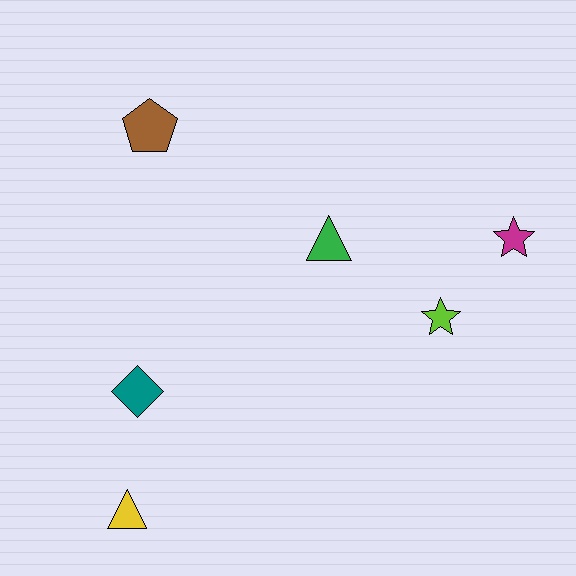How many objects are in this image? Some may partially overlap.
There are 6 objects.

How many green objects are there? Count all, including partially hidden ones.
There is 1 green object.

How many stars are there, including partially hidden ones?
There are 2 stars.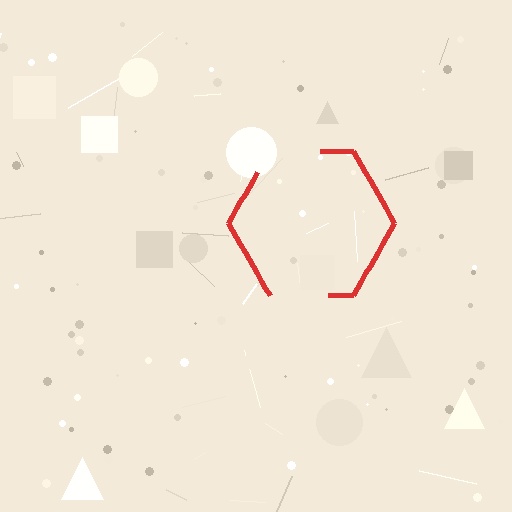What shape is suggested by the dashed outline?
The dashed outline suggests a hexagon.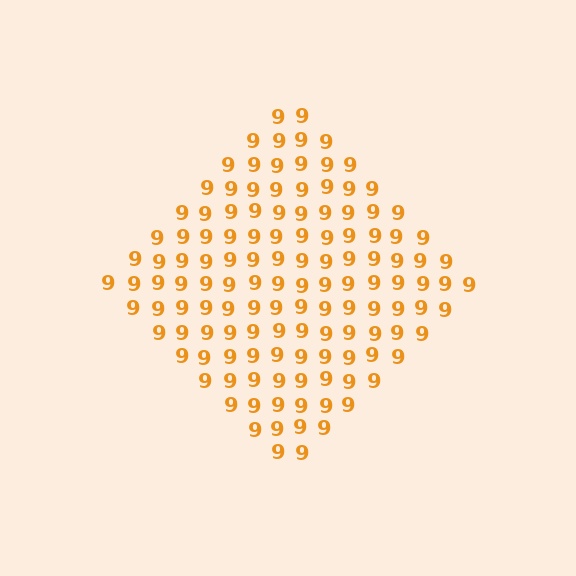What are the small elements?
The small elements are digit 9's.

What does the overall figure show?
The overall figure shows a diamond.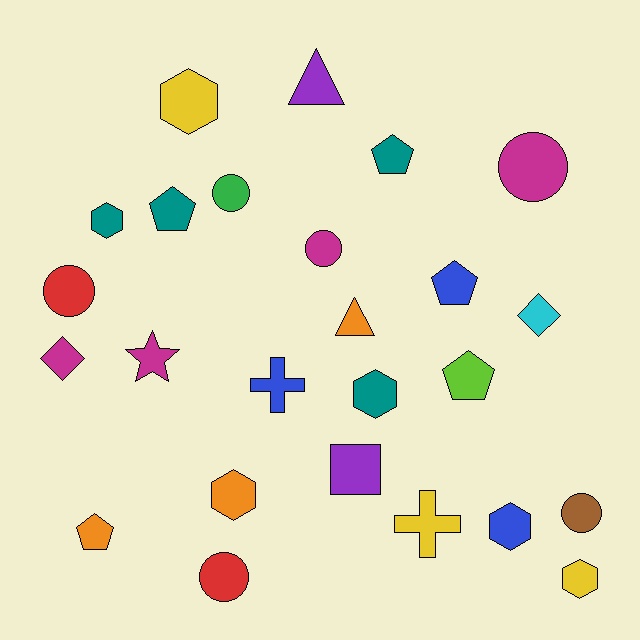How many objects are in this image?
There are 25 objects.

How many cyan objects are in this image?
There is 1 cyan object.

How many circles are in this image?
There are 6 circles.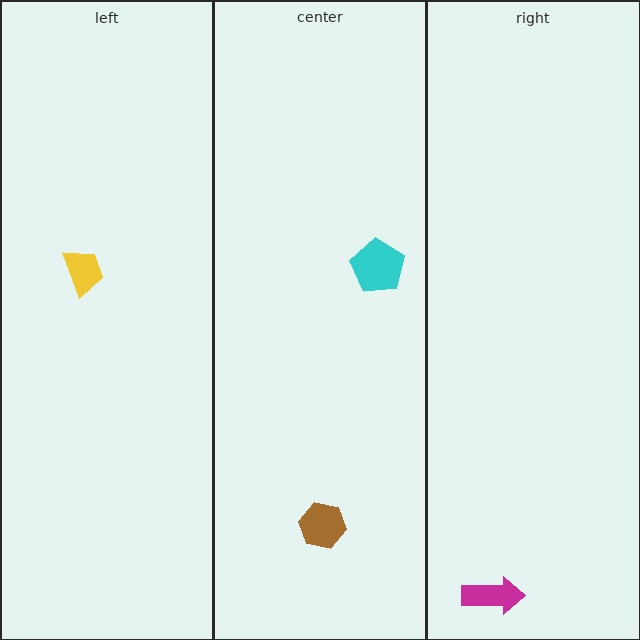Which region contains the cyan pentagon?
The center region.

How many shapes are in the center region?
2.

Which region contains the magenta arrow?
The right region.